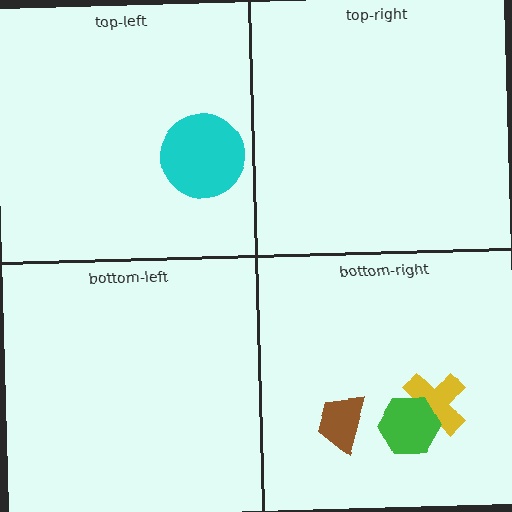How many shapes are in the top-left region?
1.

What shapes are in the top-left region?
The cyan circle.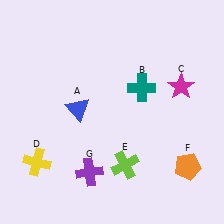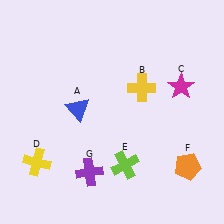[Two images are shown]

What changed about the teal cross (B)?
In Image 1, B is teal. In Image 2, it changed to yellow.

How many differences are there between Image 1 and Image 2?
There is 1 difference between the two images.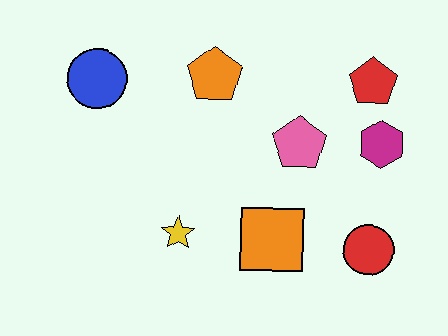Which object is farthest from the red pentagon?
The blue circle is farthest from the red pentagon.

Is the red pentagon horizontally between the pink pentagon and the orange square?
No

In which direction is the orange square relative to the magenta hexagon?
The orange square is to the left of the magenta hexagon.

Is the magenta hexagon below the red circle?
No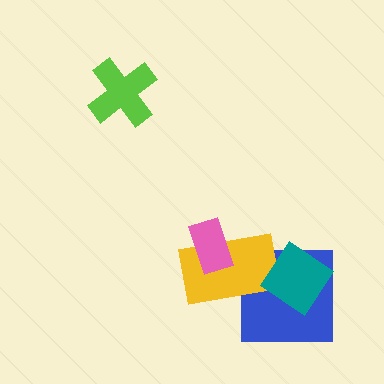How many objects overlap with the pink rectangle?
1 object overlaps with the pink rectangle.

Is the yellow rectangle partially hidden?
Yes, it is partially covered by another shape.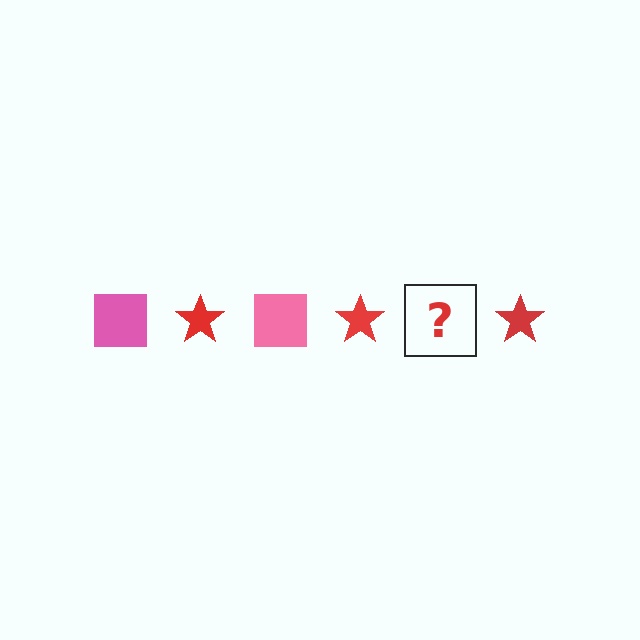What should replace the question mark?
The question mark should be replaced with a pink square.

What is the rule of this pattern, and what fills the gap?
The rule is that the pattern alternates between pink square and red star. The gap should be filled with a pink square.